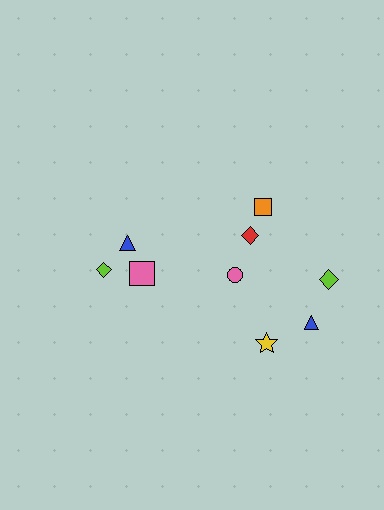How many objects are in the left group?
There are 3 objects.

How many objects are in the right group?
There are 6 objects.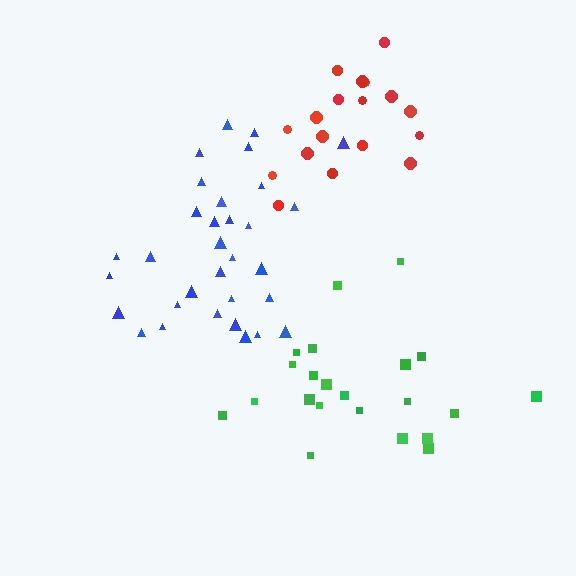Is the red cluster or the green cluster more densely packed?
Red.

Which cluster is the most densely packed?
Blue.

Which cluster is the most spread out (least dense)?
Green.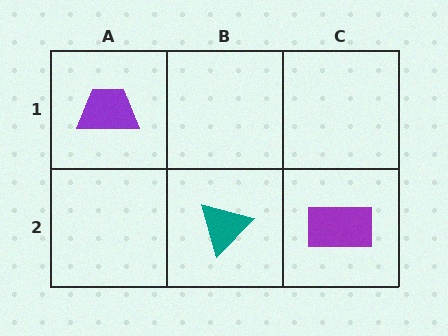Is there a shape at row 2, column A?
No, that cell is empty.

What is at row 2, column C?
A purple rectangle.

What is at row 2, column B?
A teal triangle.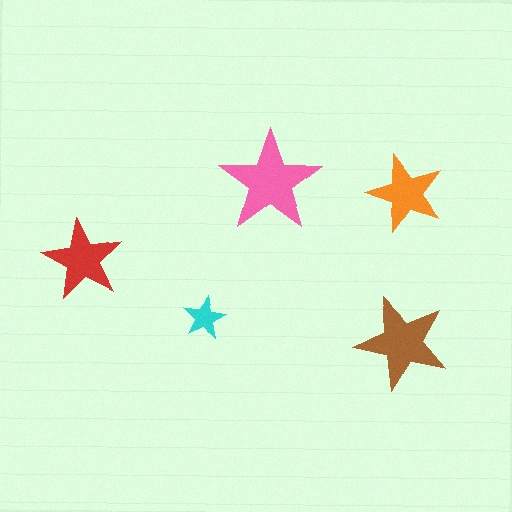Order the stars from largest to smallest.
the pink one, the brown one, the red one, the orange one, the cyan one.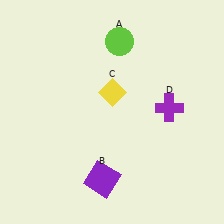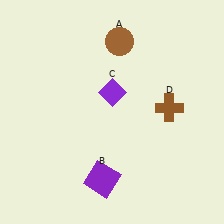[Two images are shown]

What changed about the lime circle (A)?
In Image 1, A is lime. In Image 2, it changed to brown.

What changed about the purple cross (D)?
In Image 1, D is purple. In Image 2, it changed to brown.